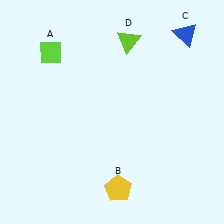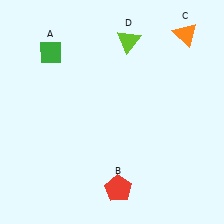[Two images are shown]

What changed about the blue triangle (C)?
In Image 1, C is blue. In Image 2, it changed to orange.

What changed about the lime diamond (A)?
In Image 1, A is lime. In Image 2, it changed to green.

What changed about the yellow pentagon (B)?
In Image 1, B is yellow. In Image 2, it changed to red.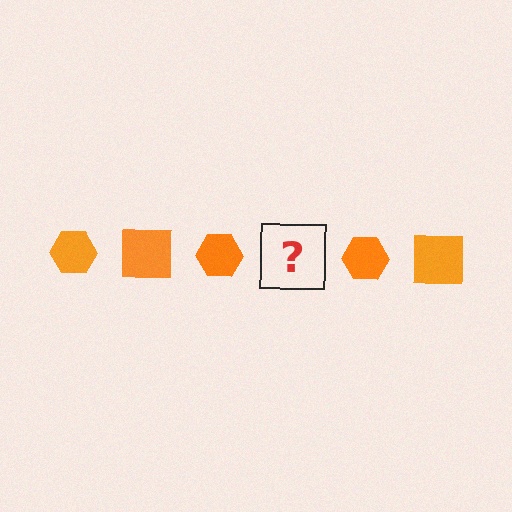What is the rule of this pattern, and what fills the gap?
The rule is that the pattern cycles through hexagon, square shapes in orange. The gap should be filled with an orange square.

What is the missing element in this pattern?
The missing element is an orange square.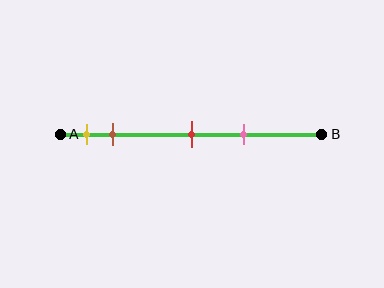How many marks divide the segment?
There are 4 marks dividing the segment.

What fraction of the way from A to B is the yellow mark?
The yellow mark is approximately 10% (0.1) of the way from A to B.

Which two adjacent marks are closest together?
The yellow and brown marks are the closest adjacent pair.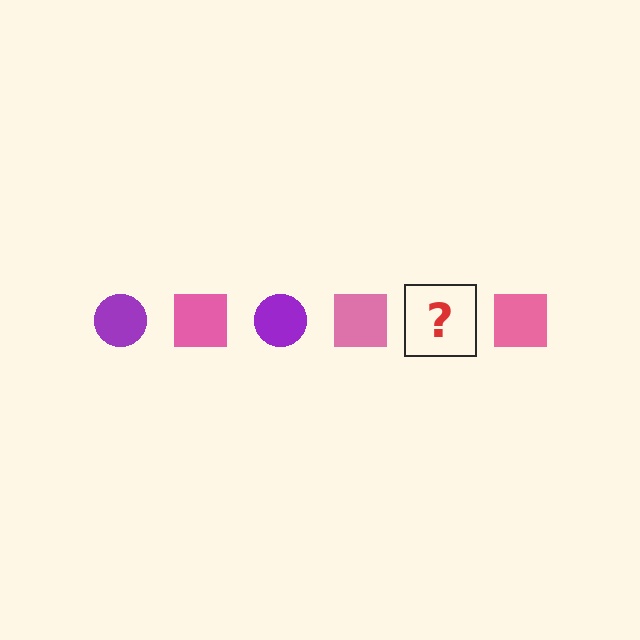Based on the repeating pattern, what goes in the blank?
The blank should be a purple circle.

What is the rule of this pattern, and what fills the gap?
The rule is that the pattern alternates between purple circle and pink square. The gap should be filled with a purple circle.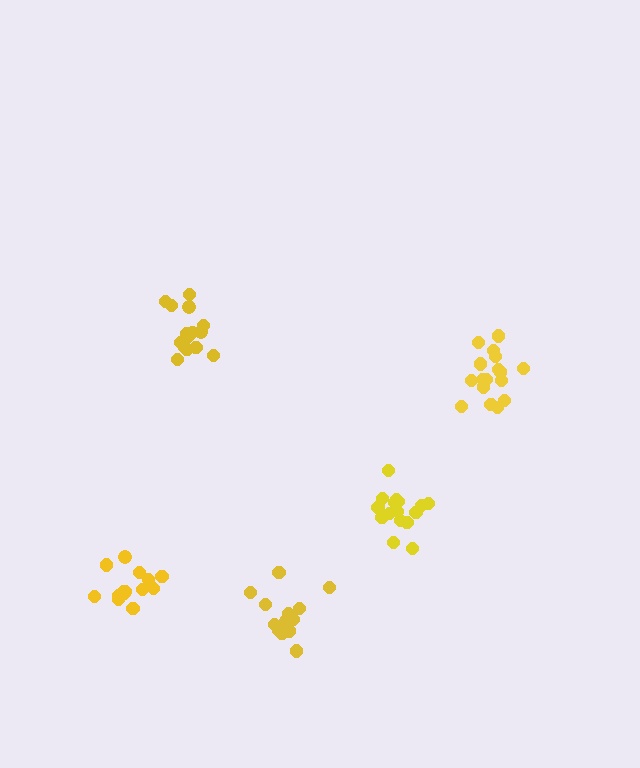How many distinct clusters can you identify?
There are 5 distinct clusters.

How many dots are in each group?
Group 1: 17 dots, Group 2: 13 dots, Group 3: 16 dots, Group 4: 15 dots, Group 5: 14 dots (75 total).